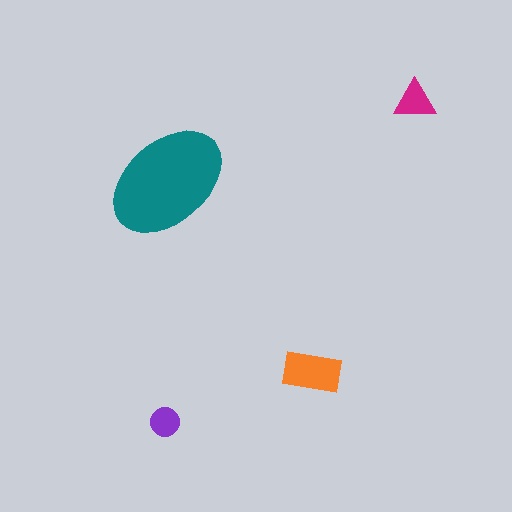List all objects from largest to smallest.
The teal ellipse, the orange rectangle, the magenta triangle, the purple circle.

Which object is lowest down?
The purple circle is bottommost.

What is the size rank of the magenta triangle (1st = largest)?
3rd.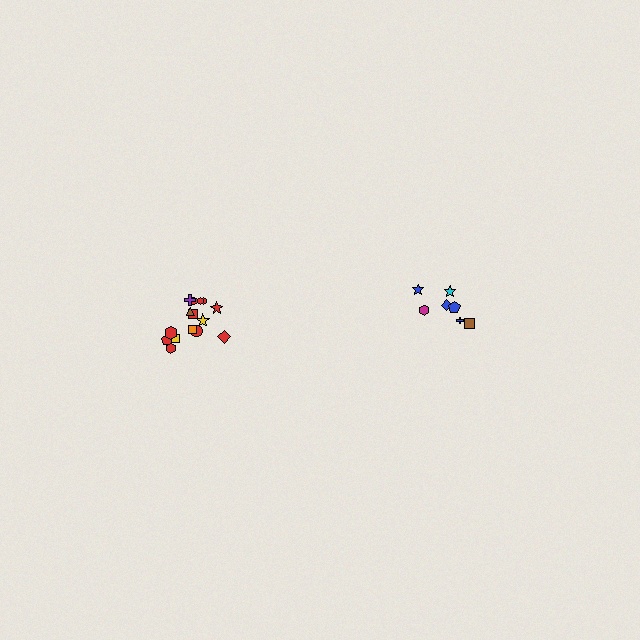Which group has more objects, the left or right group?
The left group.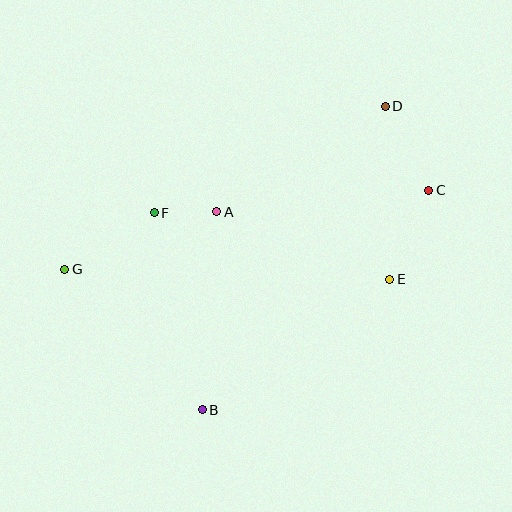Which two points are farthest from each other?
Points C and G are farthest from each other.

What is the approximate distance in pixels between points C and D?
The distance between C and D is approximately 95 pixels.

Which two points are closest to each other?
Points A and F are closest to each other.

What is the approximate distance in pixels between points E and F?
The distance between E and F is approximately 245 pixels.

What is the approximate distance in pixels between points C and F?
The distance between C and F is approximately 276 pixels.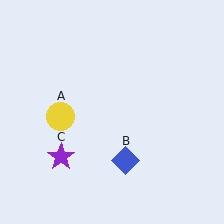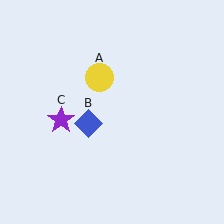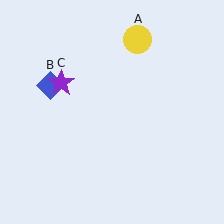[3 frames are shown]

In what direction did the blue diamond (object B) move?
The blue diamond (object B) moved up and to the left.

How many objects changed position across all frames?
3 objects changed position: yellow circle (object A), blue diamond (object B), purple star (object C).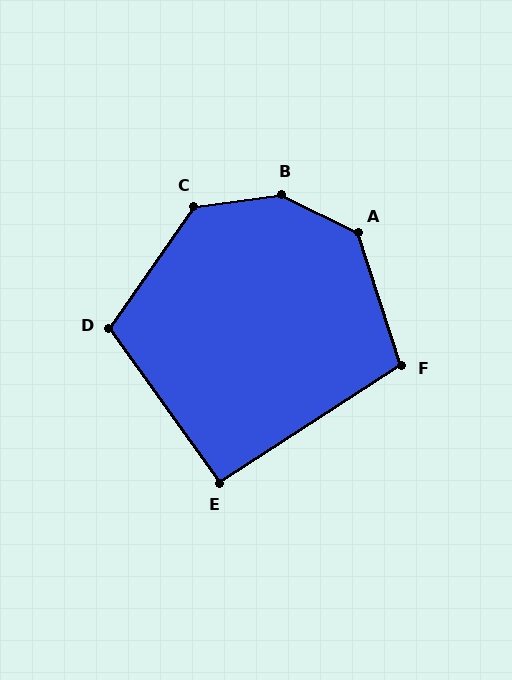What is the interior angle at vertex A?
Approximately 135 degrees (obtuse).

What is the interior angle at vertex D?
Approximately 110 degrees (obtuse).